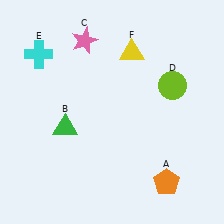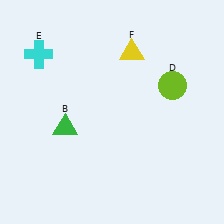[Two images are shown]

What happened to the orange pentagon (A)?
The orange pentagon (A) was removed in Image 2. It was in the bottom-right area of Image 1.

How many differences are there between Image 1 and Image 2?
There are 2 differences between the two images.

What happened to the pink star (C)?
The pink star (C) was removed in Image 2. It was in the top-left area of Image 1.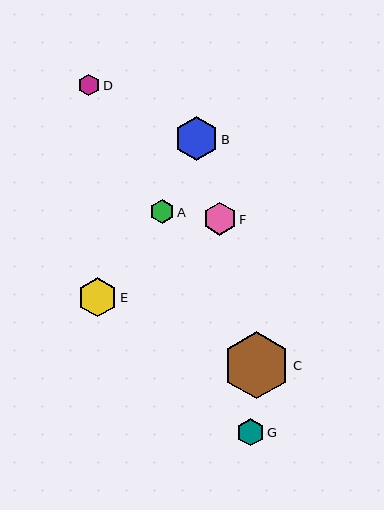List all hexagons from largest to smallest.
From largest to smallest: C, B, E, F, G, A, D.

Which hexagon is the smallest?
Hexagon D is the smallest with a size of approximately 21 pixels.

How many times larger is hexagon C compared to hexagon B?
Hexagon C is approximately 1.6 times the size of hexagon B.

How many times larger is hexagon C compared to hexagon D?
Hexagon C is approximately 3.2 times the size of hexagon D.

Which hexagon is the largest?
Hexagon C is the largest with a size of approximately 67 pixels.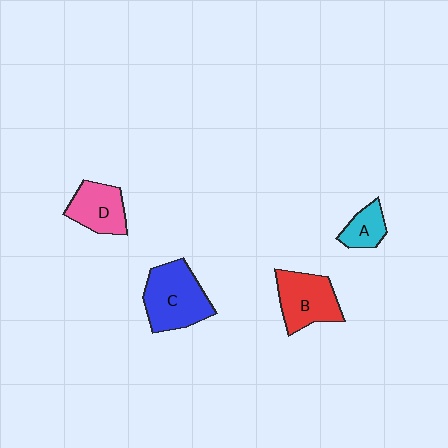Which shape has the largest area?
Shape C (blue).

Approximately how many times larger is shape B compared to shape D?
Approximately 1.2 times.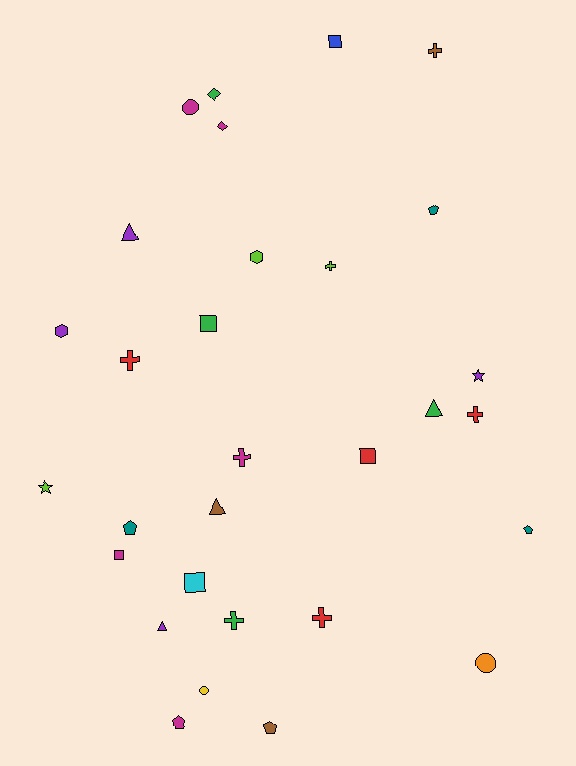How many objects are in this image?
There are 30 objects.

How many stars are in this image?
There are 2 stars.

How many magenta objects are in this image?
There are 5 magenta objects.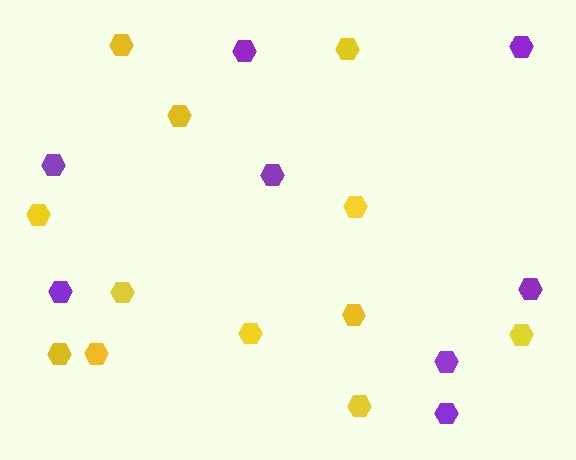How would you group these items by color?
There are 2 groups: one group of yellow hexagons (12) and one group of purple hexagons (8).